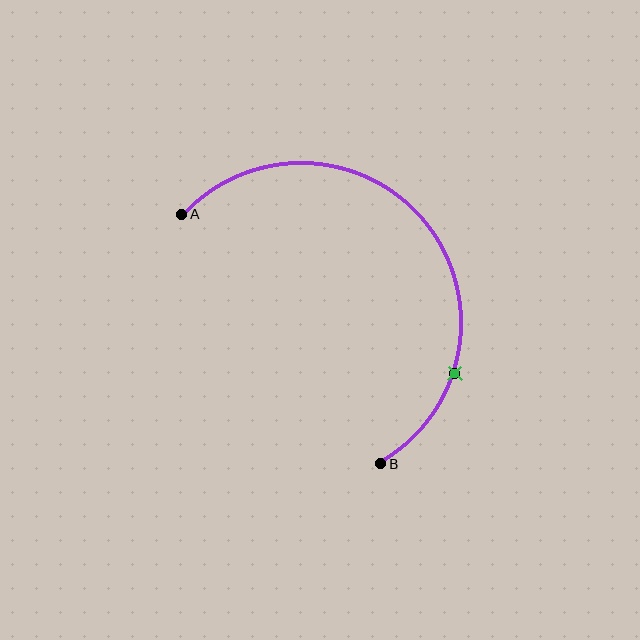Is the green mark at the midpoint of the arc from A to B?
No. The green mark lies on the arc but is closer to endpoint B. The arc midpoint would be at the point on the curve equidistant along the arc from both A and B.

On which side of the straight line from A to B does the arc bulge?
The arc bulges above and to the right of the straight line connecting A and B.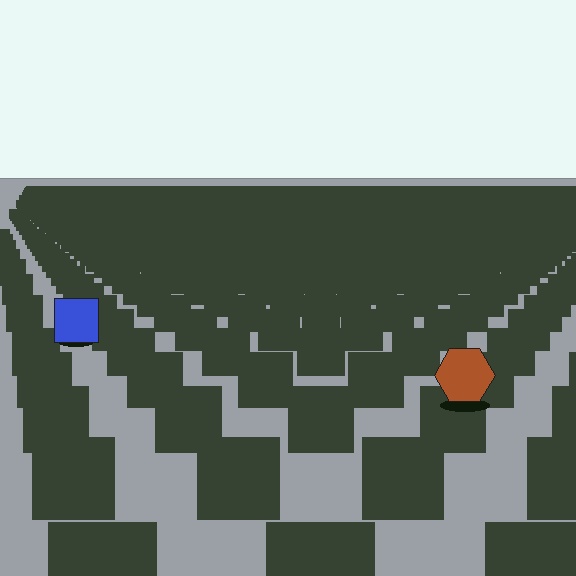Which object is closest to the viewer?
The brown hexagon is closest. The texture marks near it are larger and more spread out.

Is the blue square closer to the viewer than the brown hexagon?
No. The brown hexagon is closer — you can tell from the texture gradient: the ground texture is coarser near it.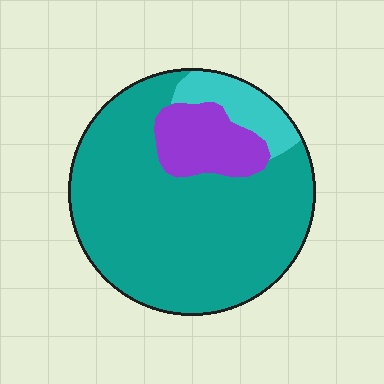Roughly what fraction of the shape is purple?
Purple covers about 15% of the shape.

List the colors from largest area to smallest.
From largest to smallest: teal, purple, cyan.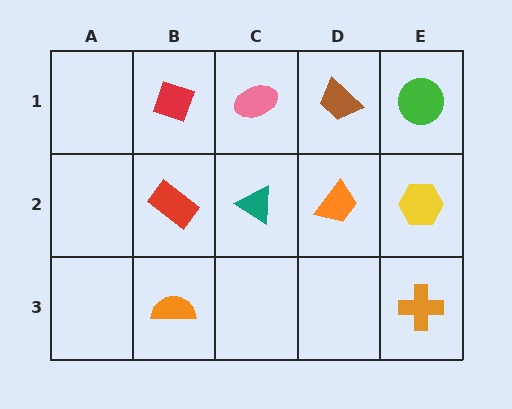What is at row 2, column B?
A red rectangle.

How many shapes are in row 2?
4 shapes.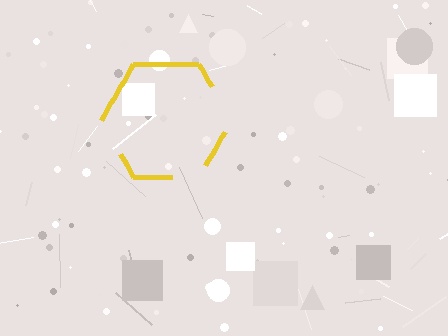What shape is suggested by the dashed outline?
The dashed outline suggests a hexagon.